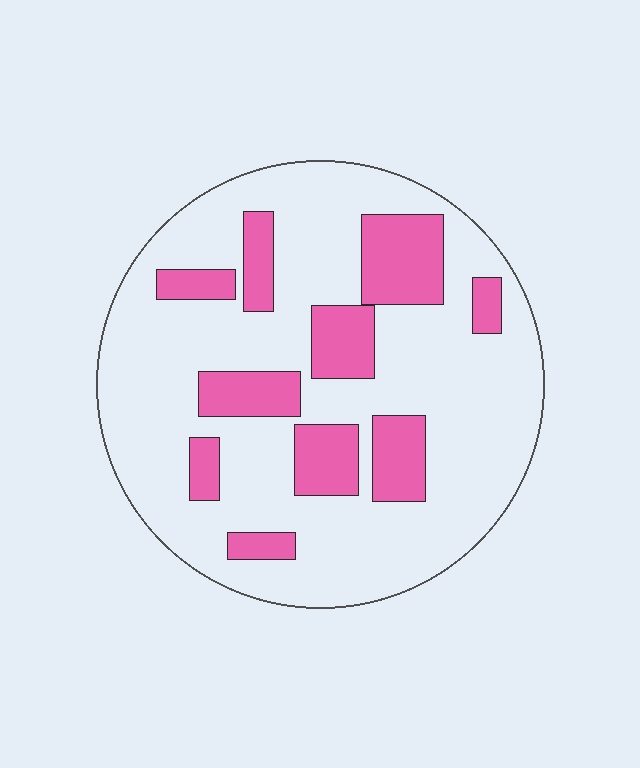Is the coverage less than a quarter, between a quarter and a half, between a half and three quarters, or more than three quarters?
Less than a quarter.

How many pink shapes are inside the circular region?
10.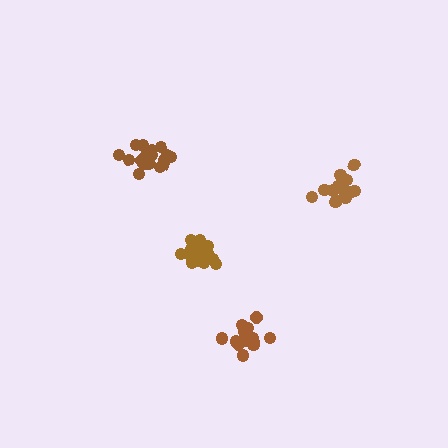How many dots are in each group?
Group 1: 20 dots, Group 2: 19 dots, Group 3: 17 dots, Group 4: 17 dots (73 total).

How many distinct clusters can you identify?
There are 4 distinct clusters.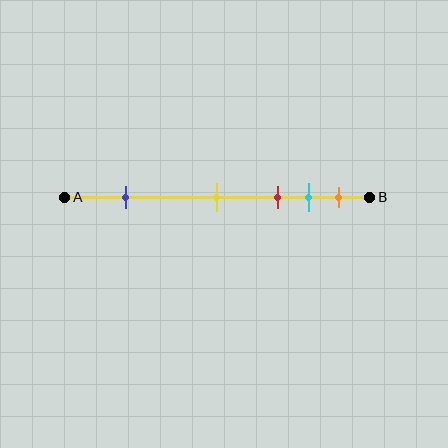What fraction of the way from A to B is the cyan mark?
The cyan mark is approximately 80% (0.8) of the way from A to B.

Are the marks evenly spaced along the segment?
No, the marks are not evenly spaced.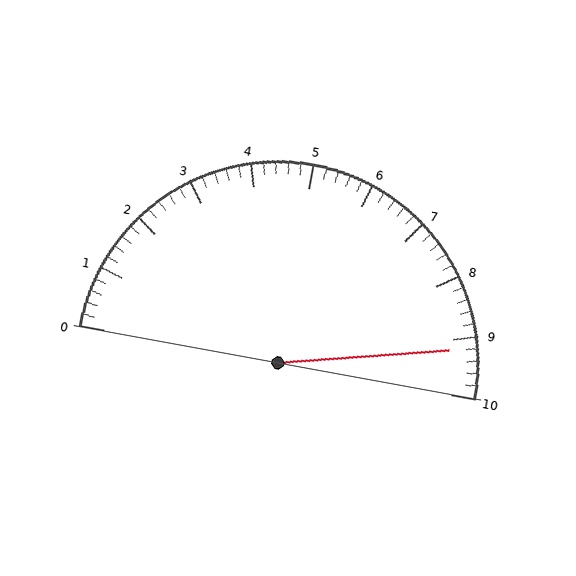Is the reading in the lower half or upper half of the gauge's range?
The reading is in the upper half of the range (0 to 10).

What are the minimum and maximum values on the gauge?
The gauge ranges from 0 to 10.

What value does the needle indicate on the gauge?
The needle indicates approximately 9.2.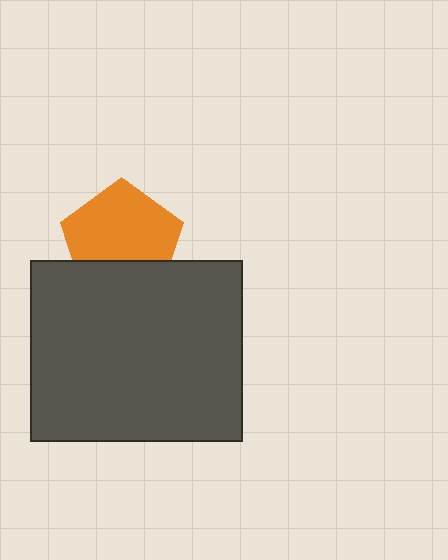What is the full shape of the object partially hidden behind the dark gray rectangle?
The partially hidden object is an orange pentagon.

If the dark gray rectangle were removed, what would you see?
You would see the complete orange pentagon.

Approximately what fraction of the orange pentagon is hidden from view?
Roughly 31% of the orange pentagon is hidden behind the dark gray rectangle.